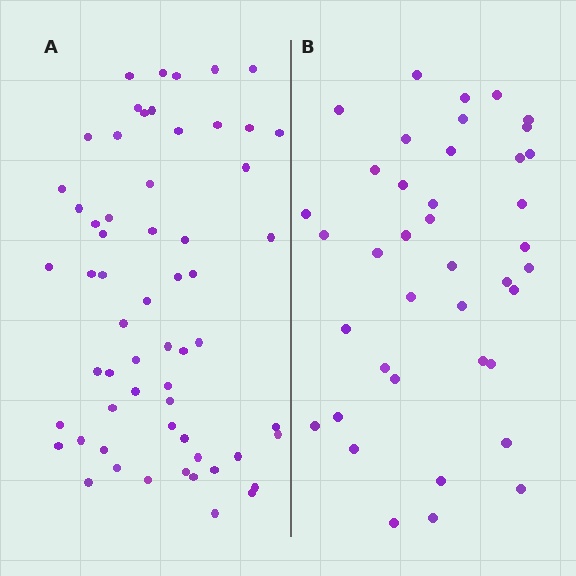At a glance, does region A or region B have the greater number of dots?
Region A (the left region) has more dots.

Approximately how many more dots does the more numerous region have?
Region A has approximately 20 more dots than region B.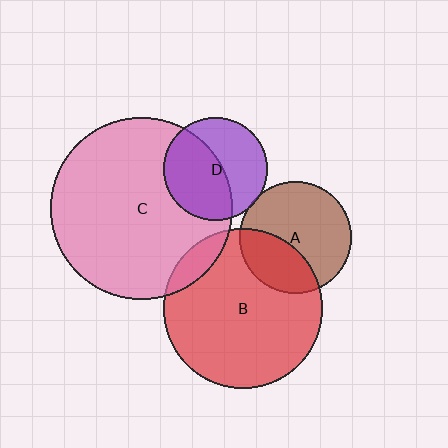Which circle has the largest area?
Circle C (pink).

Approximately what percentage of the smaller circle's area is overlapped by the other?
Approximately 35%.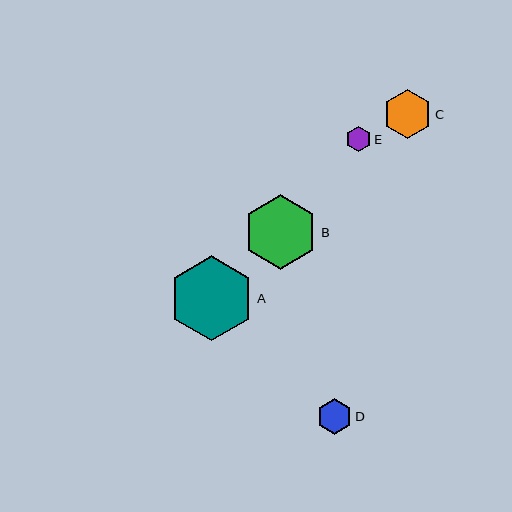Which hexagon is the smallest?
Hexagon E is the smallest with a size of approximately 25 pixels.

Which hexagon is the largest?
Hexagon A is the largest with a size of approximately 85 pixels.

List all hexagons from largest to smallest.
From largest to smallest: A, B, C, D, E.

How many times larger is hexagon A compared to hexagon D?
Hexagon A is approximately 2.4 times the size of hexagon D.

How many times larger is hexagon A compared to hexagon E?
Hexagon A is approximately 3.4 times the size of hexagon E.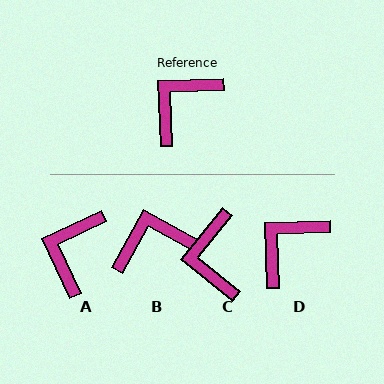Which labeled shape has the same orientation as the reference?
D.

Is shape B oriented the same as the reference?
No, it is off by about 30 degrees.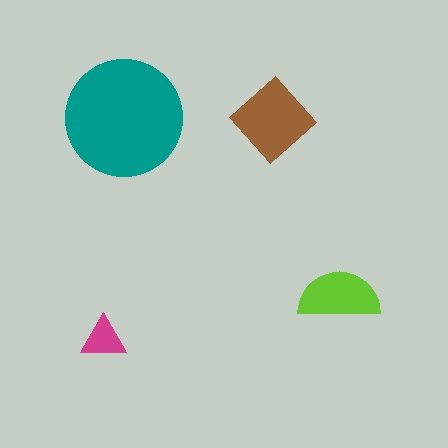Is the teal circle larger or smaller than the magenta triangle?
Larger.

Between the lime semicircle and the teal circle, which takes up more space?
The teal circle.